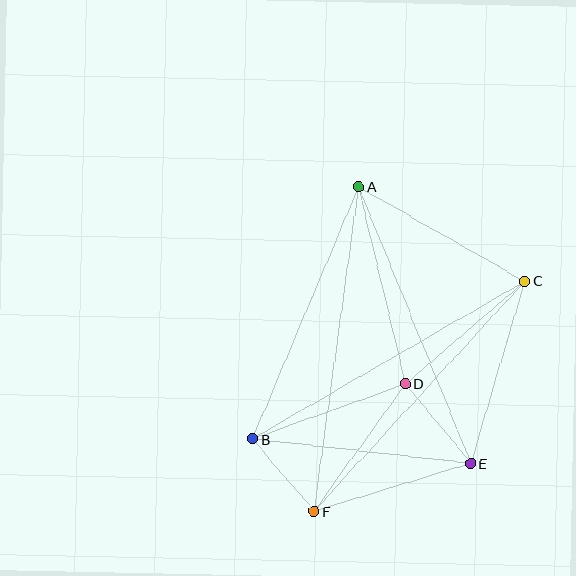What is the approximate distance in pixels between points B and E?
The distance between B and E is approximately 219 pixels.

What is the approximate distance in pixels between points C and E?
The distance between C and E is approximately 190 pixels.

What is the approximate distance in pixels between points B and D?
The distance between B and D is approximately 162 pixels.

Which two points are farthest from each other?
Points A and F are farthest from each other.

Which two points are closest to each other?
Points B and F are closest to each other.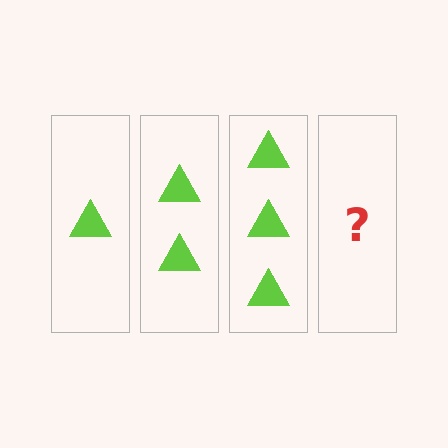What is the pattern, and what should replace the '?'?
The pattern is that each step adds one more triangle. The '?' should be 4 triangles.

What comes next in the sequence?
The next element should be 4 triangles.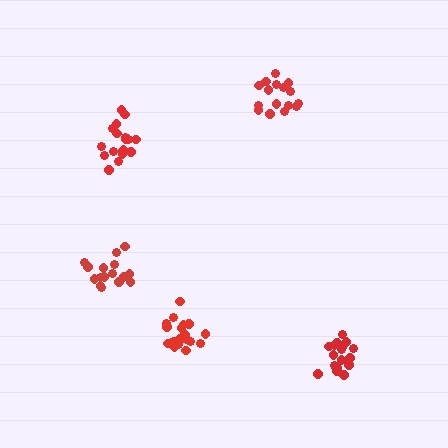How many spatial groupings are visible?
There are 5 spatial groupings.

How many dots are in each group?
Group 1: 19 dots, Group 2: 19 dots, Group 3: 16 dots, Group 4: 17 dots, Group 5: 16 dots (87 total).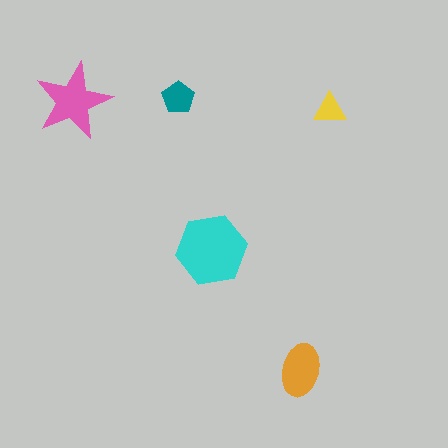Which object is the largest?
The cyan hexagon.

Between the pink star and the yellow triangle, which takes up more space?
The pink star.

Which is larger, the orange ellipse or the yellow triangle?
The orange ellipse.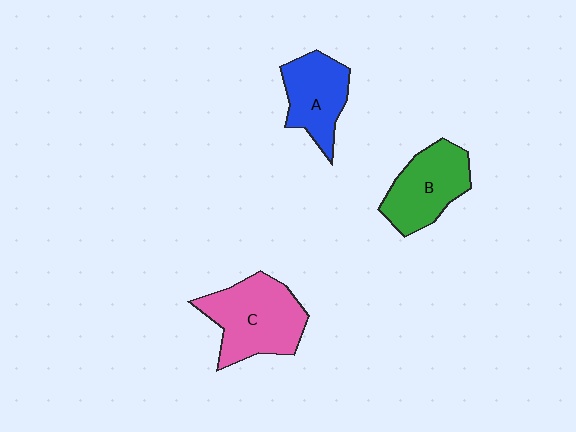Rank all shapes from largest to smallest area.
From largest to smallest: C (pink), B (green), A (blue).